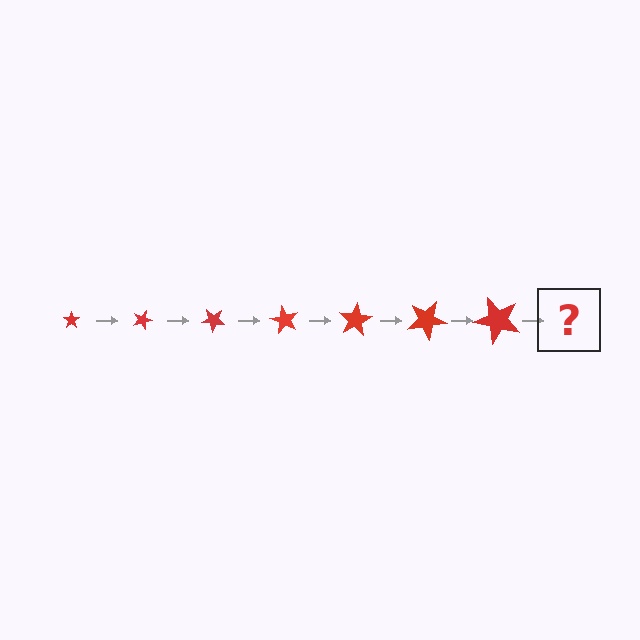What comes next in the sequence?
The next element should be a star, larger than the previous one and rotated 140 degrees from the start.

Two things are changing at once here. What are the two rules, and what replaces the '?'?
The two rules are that the star grows larger each step and it rotates 20 degrees each step. The '?' should be a star, larger than the previous one and rotated 140 degrees from the start.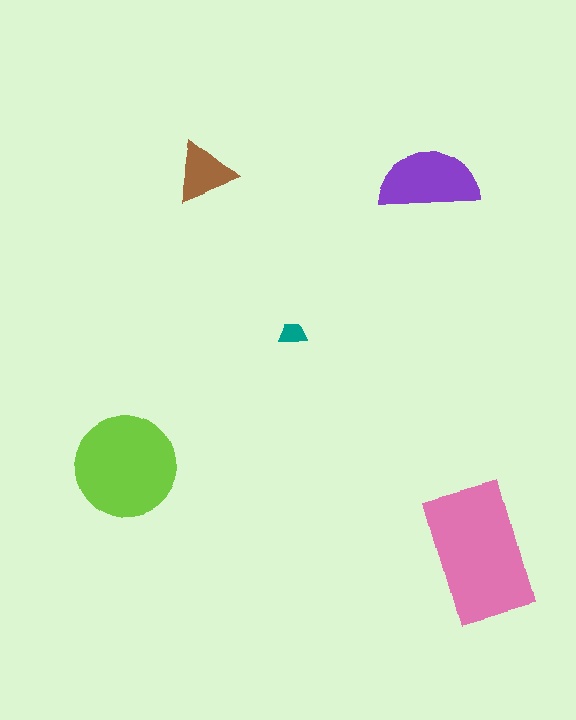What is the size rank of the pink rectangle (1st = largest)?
1st.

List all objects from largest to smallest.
The pink rectangle, the lime circle, the purple semicircle, the brown triangle, the teal trapezoid.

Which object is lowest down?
The pink rectangle is bottommost.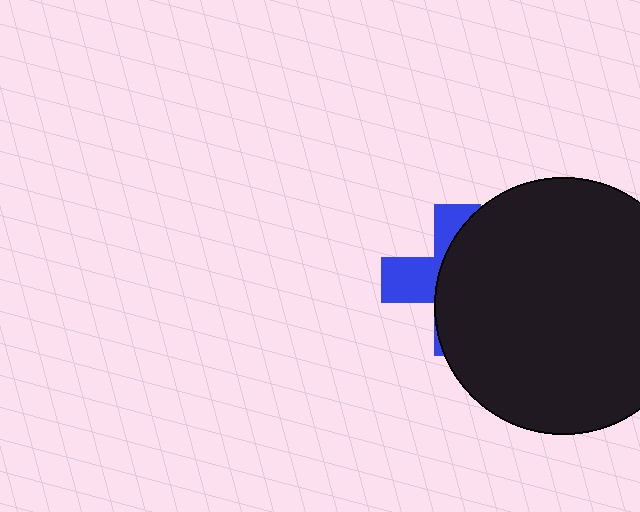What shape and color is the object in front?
The object in front is a black circle.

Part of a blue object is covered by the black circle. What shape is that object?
It is a cross.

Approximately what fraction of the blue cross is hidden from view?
Roughly 65% of the blue cross is hidden behind the black circle.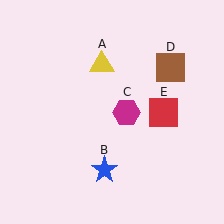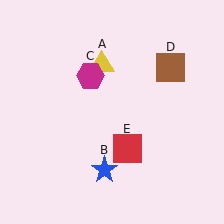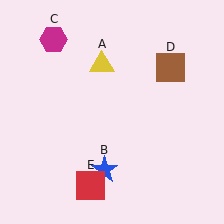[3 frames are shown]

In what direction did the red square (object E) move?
The red square (object E) moved down and to the left.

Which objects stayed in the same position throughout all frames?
Yellow triangle (object A) and blue star (object B) and brown square (object D) remained stationary.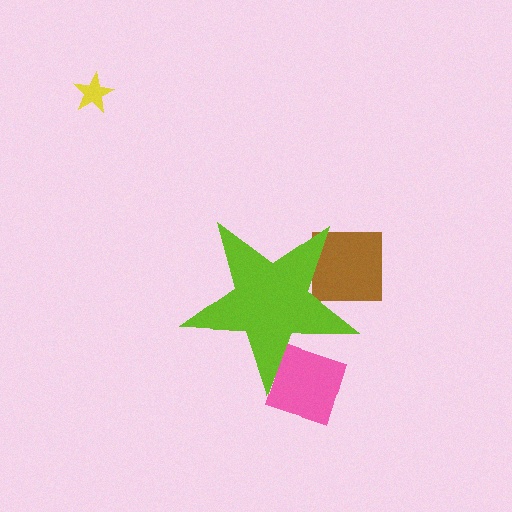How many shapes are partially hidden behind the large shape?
2 shapes are partially hidden.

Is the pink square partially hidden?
Yes, the pink square is partially hidden behind the lime star.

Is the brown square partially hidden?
Yes, the brown square is partially hidden behind the lime star.